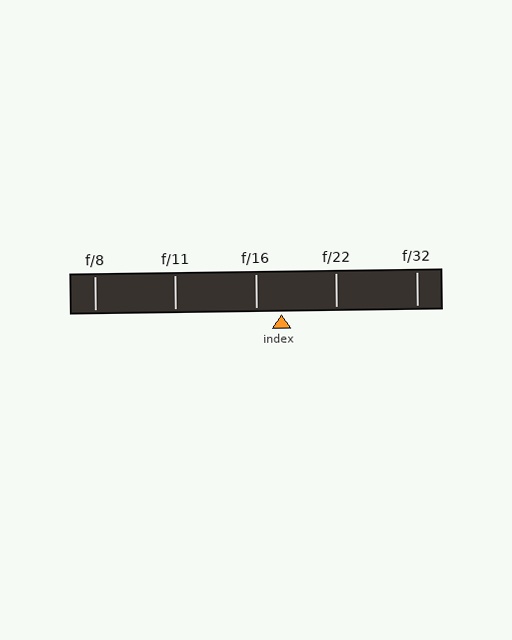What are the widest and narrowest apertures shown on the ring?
The widest aperture shown is f/8 and the narrowest is f/32.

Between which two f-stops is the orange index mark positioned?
The index mark is between f/16 and f/22.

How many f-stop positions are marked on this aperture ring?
There are 5 f-stop positions marked.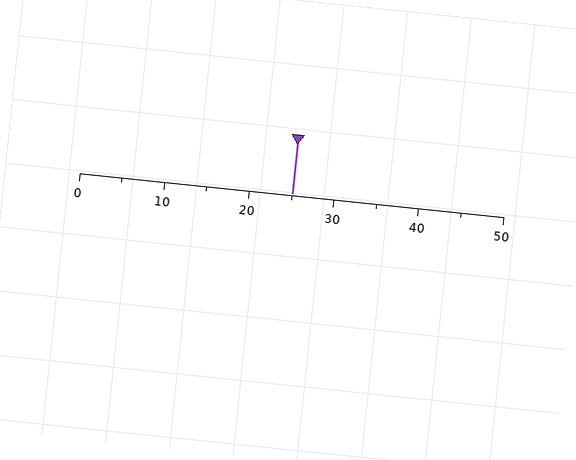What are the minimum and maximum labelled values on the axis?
The axis runs from 0 to 50.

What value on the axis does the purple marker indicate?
The marker indicates approximately 25.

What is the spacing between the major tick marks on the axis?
The major ticks are spaced 10 apart.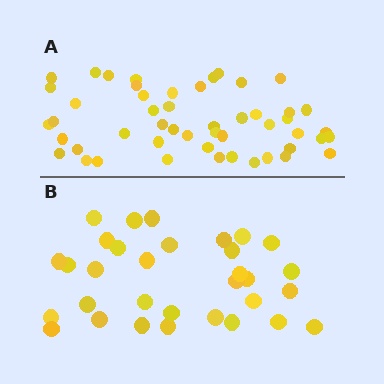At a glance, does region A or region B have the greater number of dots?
Region A (the top region) has more dots.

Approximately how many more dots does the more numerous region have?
Region A has approximately 20 more dots than region B.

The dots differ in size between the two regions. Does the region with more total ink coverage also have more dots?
No. Region B has more total ink coverage because its dots are larger, but region A actually contains more individual dots. Total area can be misleading — the number of items is what matters here.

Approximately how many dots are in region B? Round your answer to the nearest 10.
About 30 dots. (The exact count is 32, which rounds to 30.)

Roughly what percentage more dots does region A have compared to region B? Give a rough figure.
About 55% more.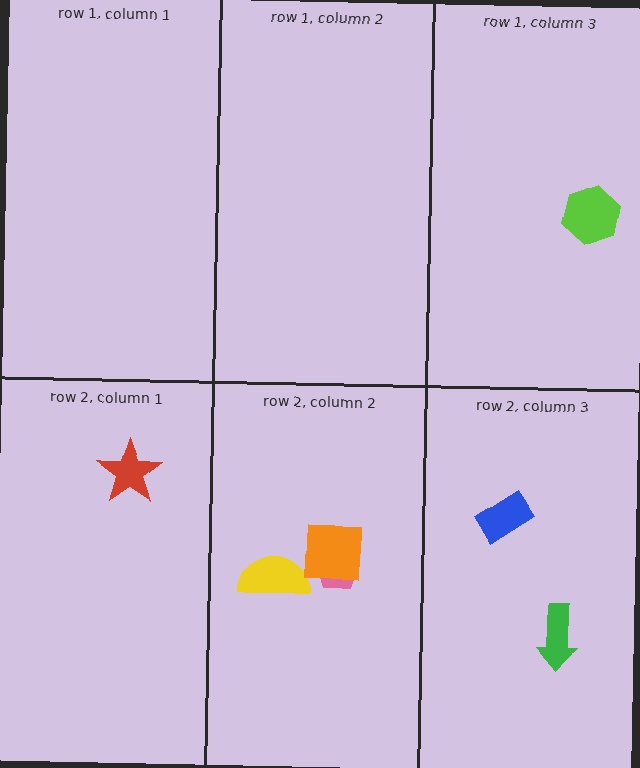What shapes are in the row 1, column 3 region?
The lime hexagon.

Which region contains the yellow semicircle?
The row 2, column 2 region.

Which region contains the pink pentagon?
The row 2, column 2 region.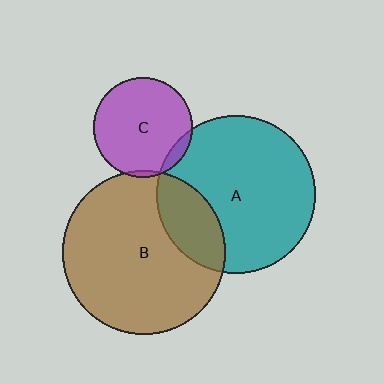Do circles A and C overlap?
Yes.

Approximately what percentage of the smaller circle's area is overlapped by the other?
Approximately 5%.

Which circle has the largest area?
Circle B (brown).